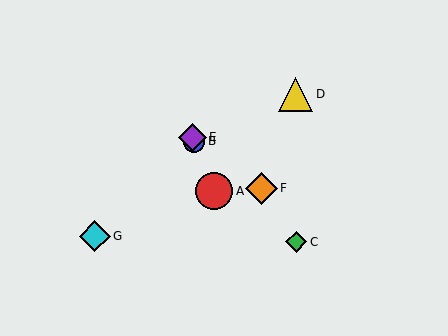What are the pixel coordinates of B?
Object B is at (194, 141).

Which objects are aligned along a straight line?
Objects A, B, E are aligned along a straight line.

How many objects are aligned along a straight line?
3 objects (A, B, E) are aligned along a straight line.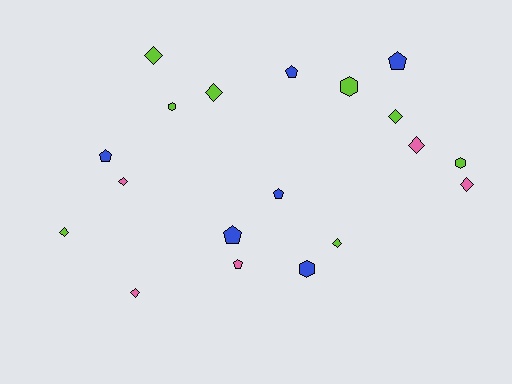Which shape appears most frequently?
Diamond, with 9 objects.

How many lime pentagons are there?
There are no lime pentagons.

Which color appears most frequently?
Lime, with 8 objects.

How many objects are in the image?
There are 19 objects.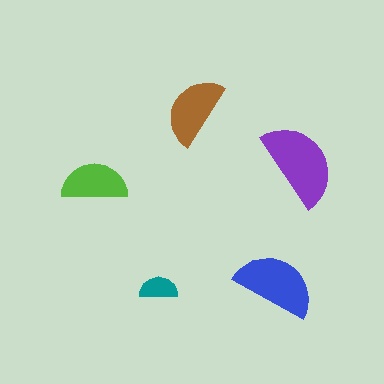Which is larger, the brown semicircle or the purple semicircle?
The purple one.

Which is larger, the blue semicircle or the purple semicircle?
The purple one.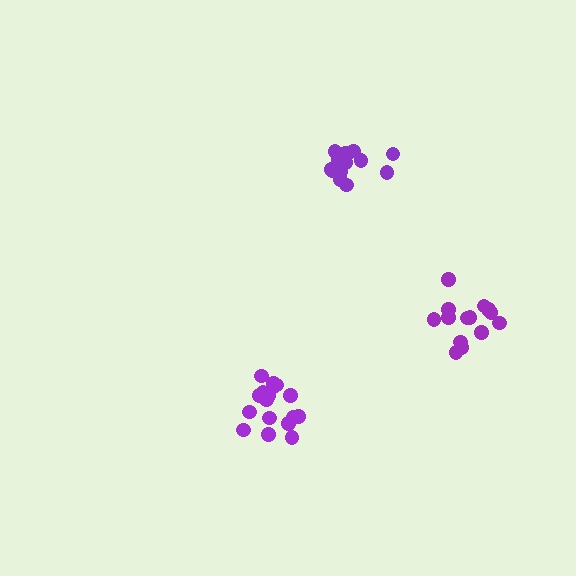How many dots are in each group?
Group 1: 16 dots, Group 2: 14 dots, Group 3: 17 dots (47 total).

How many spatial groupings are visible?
There are 3 spatial groupings.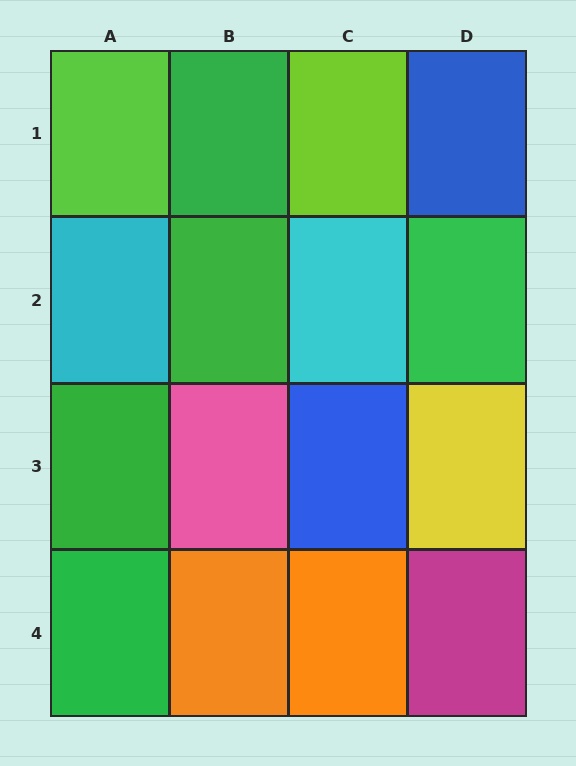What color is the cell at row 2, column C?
Cyan.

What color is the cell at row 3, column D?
Yellow.